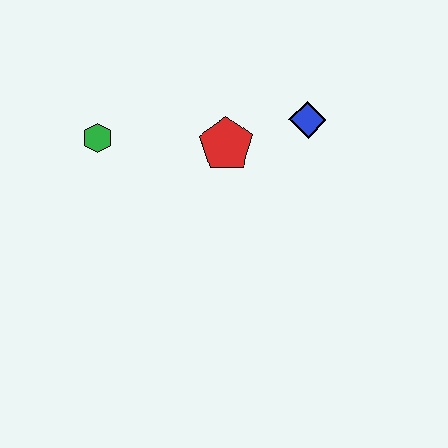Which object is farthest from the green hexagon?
The blue diamond is farthest from the green hexagon.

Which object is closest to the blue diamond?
The red pentagon is closest to the blue diamond.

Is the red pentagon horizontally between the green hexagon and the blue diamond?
Yes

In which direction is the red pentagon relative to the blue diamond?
The red pentagon is to the left of the blue diamond.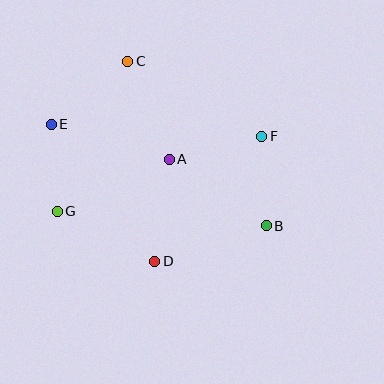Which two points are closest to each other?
Points E and G are closest to each other.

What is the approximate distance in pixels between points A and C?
The distance between A and C is approximately 107 pixels.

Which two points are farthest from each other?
Points B and E are farthest from each other.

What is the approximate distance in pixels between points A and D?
The distance between A and D is approximately 103 pixels.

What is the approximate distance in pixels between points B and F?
The distance between B and F is approximately 90 pixels.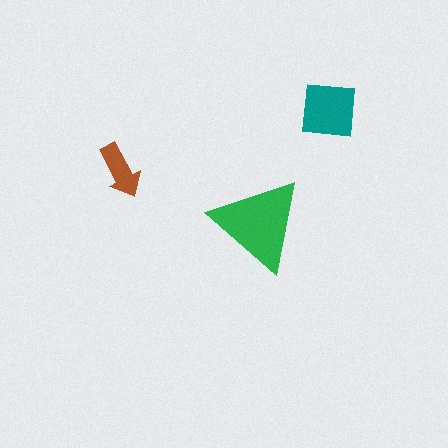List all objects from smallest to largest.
The brown arrow, the teal square, the green triangle.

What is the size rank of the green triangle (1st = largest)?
1st.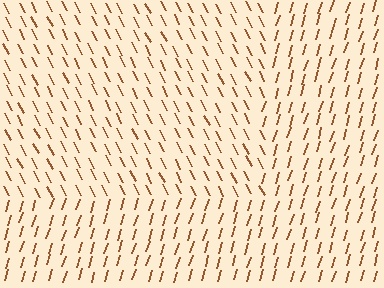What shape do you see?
I see a rectangle.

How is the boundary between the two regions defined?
The boundary is defined purely by a change in line orientation (approximately 45 degrees difference). All lines are the same color and thickness.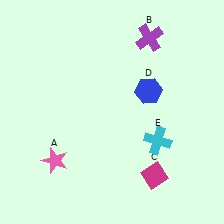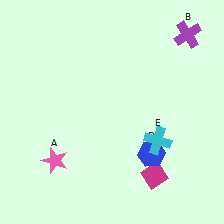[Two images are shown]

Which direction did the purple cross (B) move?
The purple cross (B) moved right.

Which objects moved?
The objects that moved are: the purple cross (B), the blue hexagon (D).